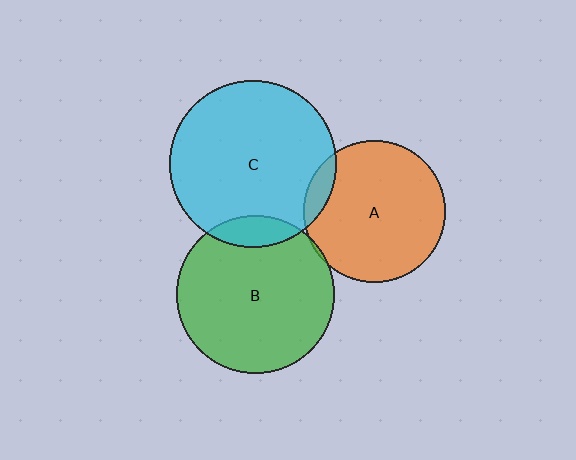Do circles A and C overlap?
Yes.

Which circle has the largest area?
Circle C (cyan).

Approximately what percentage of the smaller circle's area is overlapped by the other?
Approximately 10%.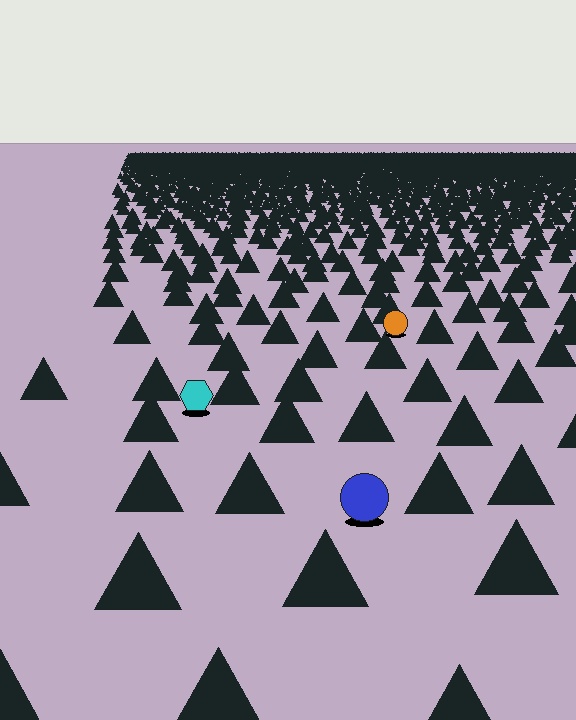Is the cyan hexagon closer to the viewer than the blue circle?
No. The blue circle is closer — you can tell from the texture gradient: the ground texture is coarser near it.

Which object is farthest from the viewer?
The orange circle is farthest from the viewer. It appears smaller and the ground texture around it is denser.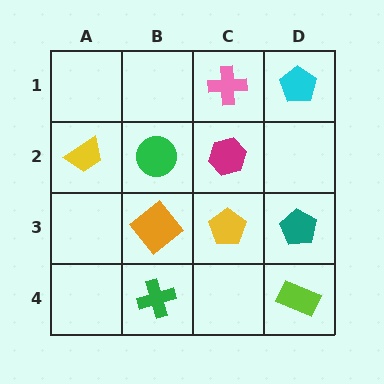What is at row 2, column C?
A magenta hexagon.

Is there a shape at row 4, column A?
No, that cell is empty.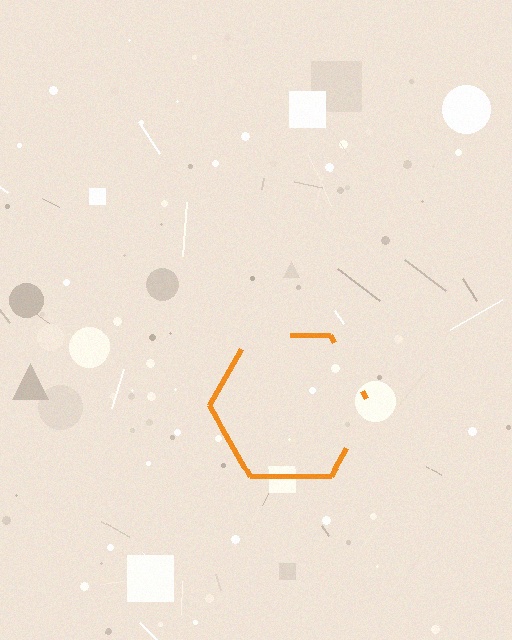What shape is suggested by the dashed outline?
The dashed outline suggests a hexagon.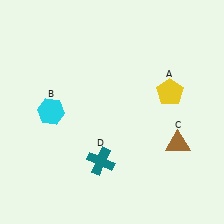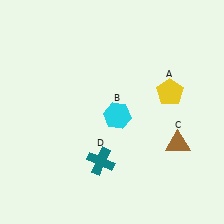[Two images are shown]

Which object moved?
The cyan hexagon (B) moved right.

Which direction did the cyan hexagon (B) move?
The cyan hexagon (B) moved right.